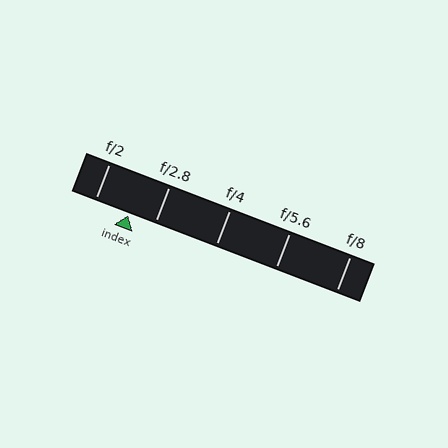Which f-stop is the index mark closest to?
The index mark is closest to f/2.8.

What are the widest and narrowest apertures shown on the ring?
The widest aperture shown is f/2 and the narrowest is f/8.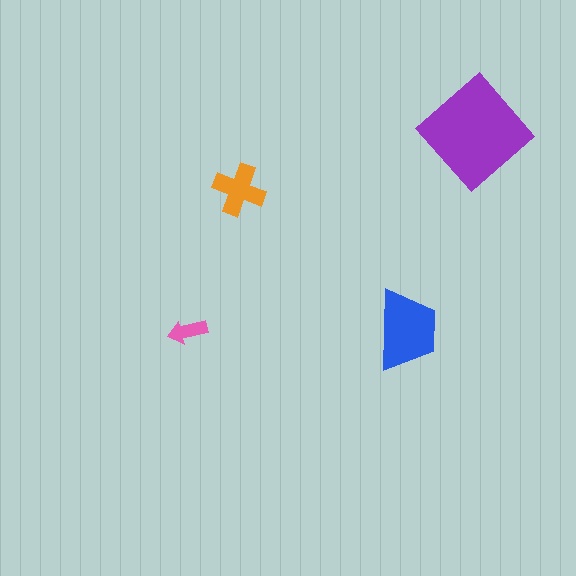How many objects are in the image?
There are 4 objects in the image.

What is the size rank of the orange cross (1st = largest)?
3rd.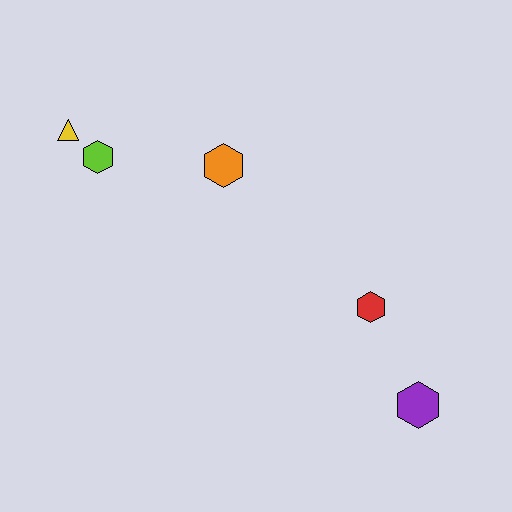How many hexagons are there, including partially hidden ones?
There are 4 hexagons.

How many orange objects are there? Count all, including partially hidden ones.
There is 1 orange object.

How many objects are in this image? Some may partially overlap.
There are 5 objects.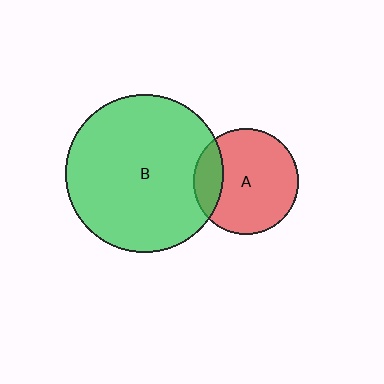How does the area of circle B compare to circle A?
Approximately 2.2 times.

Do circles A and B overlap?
Yes.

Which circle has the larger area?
Circle B (green).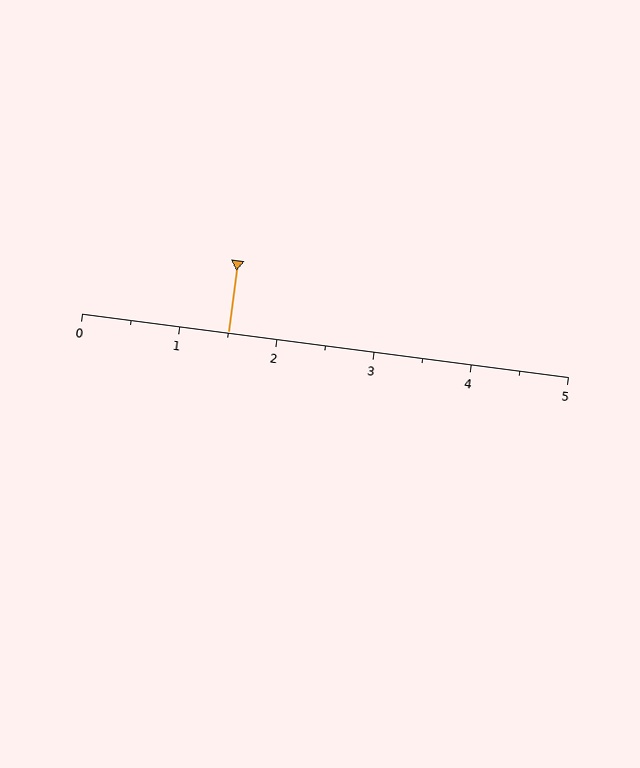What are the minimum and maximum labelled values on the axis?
The axis runs from 0 to 5.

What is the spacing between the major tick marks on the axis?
The major ticks are spaced 1 apart.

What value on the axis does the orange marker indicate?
The marker indicates approximately 1.5.